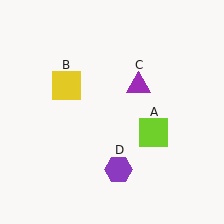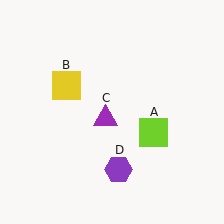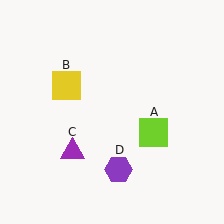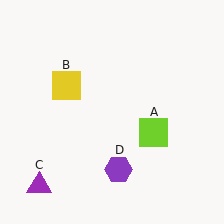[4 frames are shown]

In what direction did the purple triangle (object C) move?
The purple triangle (object C) moved down and to the left.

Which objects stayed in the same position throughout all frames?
Lime square (object A) and yellow square (object B) and purple hexagon (object D) remained stationary.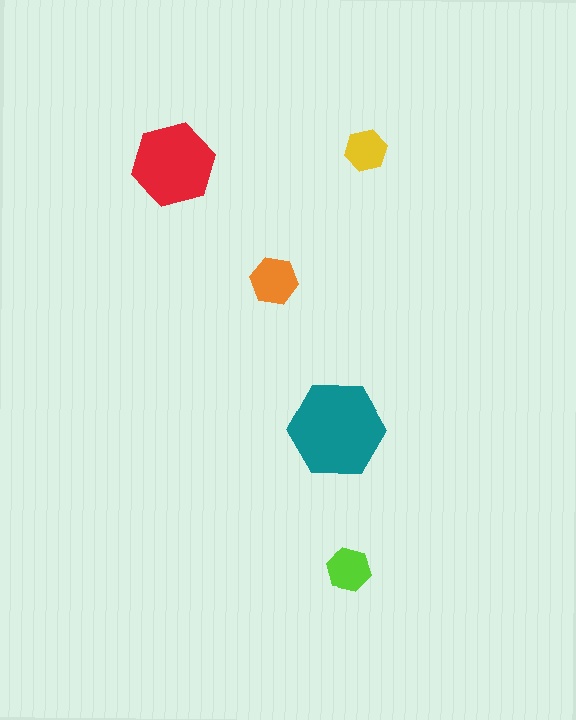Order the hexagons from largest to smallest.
the teal one, the red one, the orange one, the lime one, the yellow one.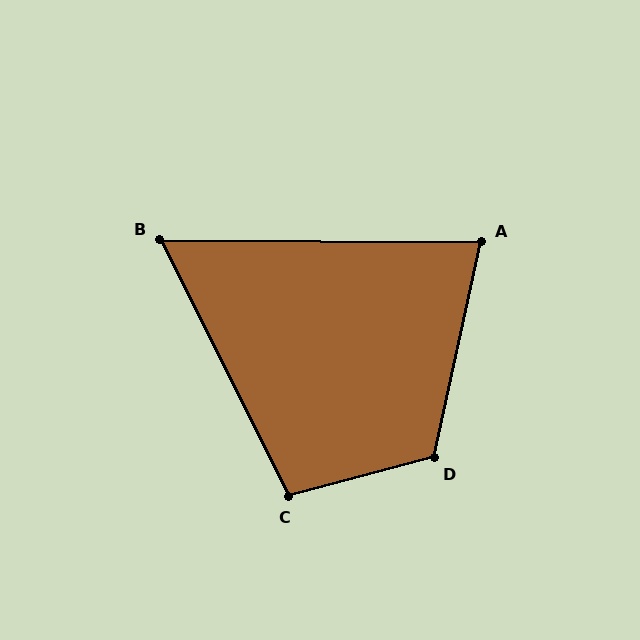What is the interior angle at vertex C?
Approximately 102 degrees (obtuse).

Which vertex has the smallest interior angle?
B, at approximately 63 degrees.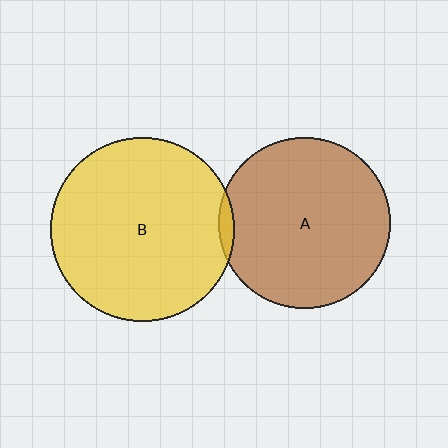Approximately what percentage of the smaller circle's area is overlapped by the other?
Approximately 5%.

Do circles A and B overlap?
Yes.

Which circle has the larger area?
Circle B (yellow).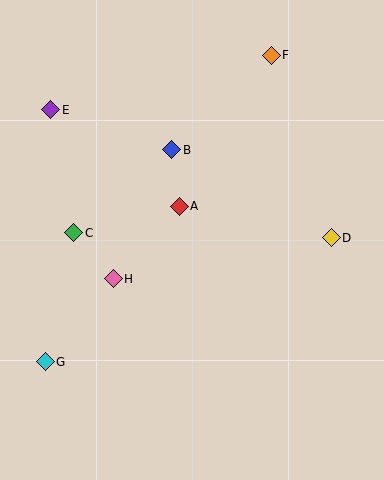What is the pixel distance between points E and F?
The distance between E and F is 227 pixels.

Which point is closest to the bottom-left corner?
Point G is closest to the bottom-left corner.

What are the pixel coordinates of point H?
Point H is at (113, 279).